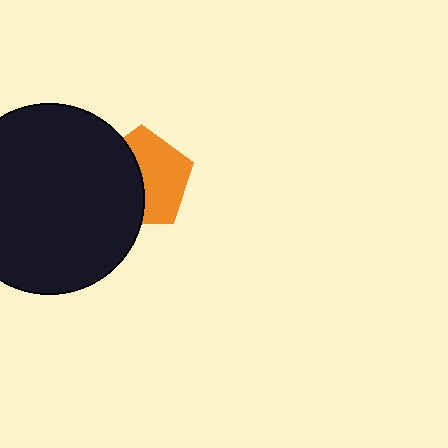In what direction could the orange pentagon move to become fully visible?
The orange pentagon could move right. That would shift it out from behind the black circle entirely.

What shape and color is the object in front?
The object in front is a black circle.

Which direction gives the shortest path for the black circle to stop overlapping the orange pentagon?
Moving left gives the shortest separation.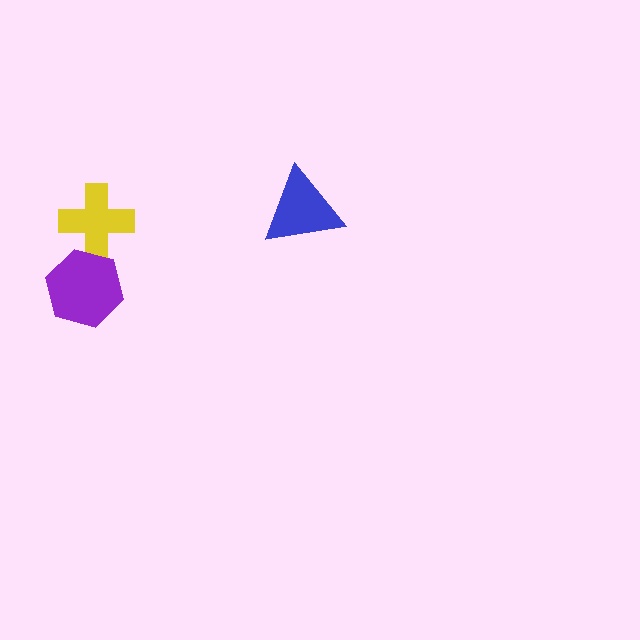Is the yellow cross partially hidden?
Yes, it is partially covered by another shape.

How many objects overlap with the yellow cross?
1 object overlaps with the yellow cross.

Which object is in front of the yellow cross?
The purple hexagon is in front of the yellow cross.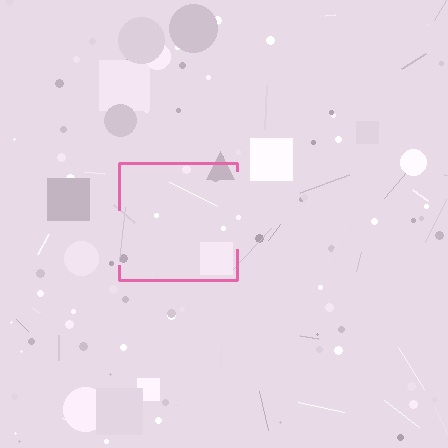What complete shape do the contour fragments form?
The contour fragments form a square.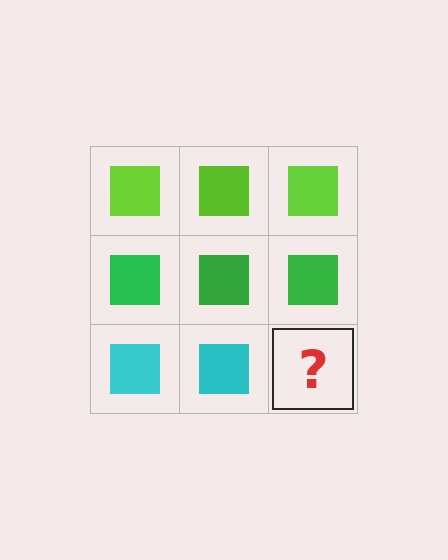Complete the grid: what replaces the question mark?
The question mark should be replaced with a cyan square.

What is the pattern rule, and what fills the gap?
The rule is that each row has a consistent color. The gap should be filled with a cyan square.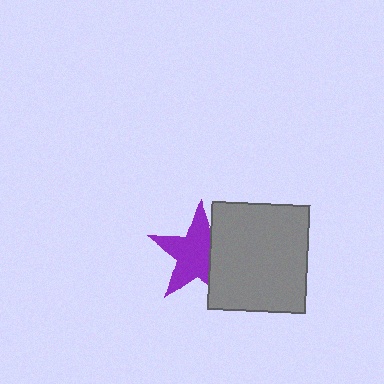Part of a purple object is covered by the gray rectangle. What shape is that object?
It is a star.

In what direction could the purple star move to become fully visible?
The purple star could move left. That would shift it out from behind the gray rectangle entirely.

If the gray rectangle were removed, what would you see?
You would see the complete purple star.